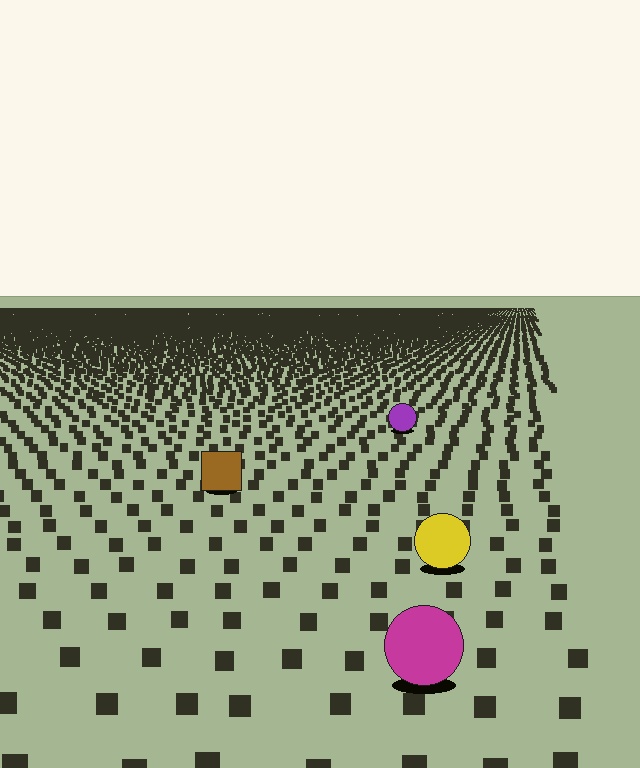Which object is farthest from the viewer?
The purple circle is farthest from the viewer. It appears smaller and the ground texture around it is denser.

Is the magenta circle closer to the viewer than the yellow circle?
Yes. The magenta circle is closer — you can tell from the texture gradient: the ground texture is coarser near it.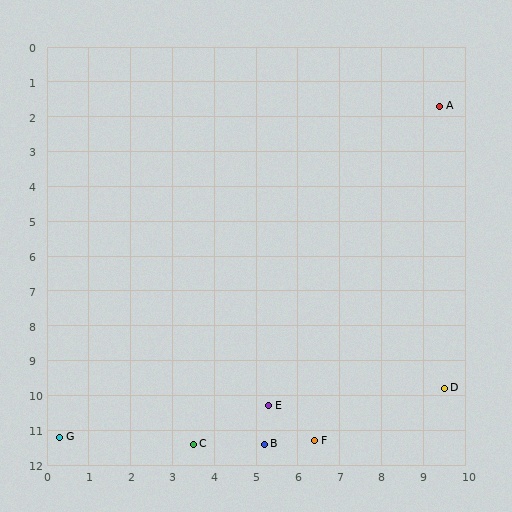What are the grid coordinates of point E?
Point E is at approximately (5.3, 10.3).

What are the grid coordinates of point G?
Point G is at approximately (0.3, 11.2).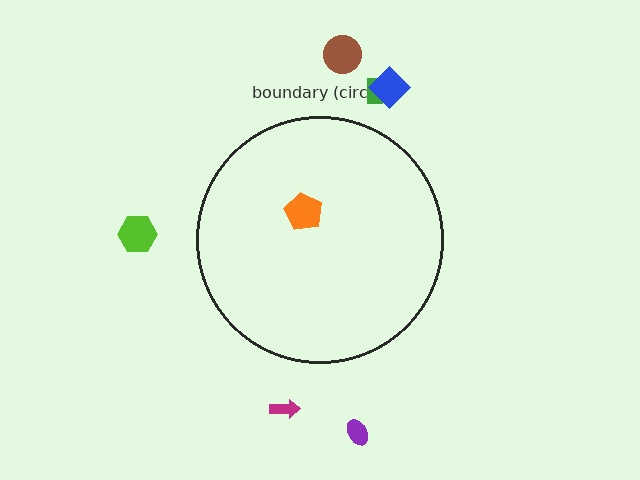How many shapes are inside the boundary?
1 inside, 6 outside.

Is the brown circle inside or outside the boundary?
Outside.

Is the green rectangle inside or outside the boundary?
Outside.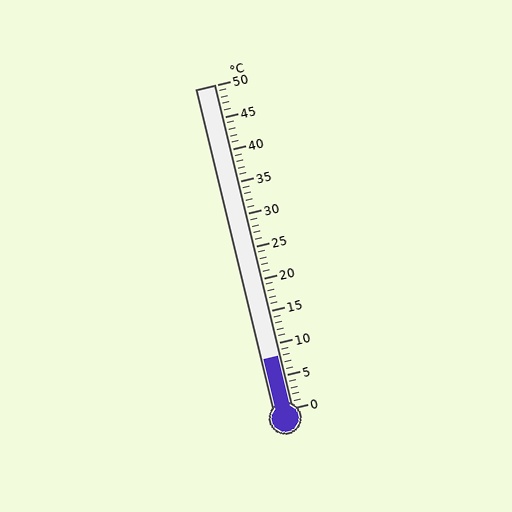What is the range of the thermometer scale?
The thermometer scale ranges from 0°C to 50°C.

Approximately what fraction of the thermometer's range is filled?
The thermometer is filled to approximately 15% of its range.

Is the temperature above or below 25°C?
The temperature is below 25°C.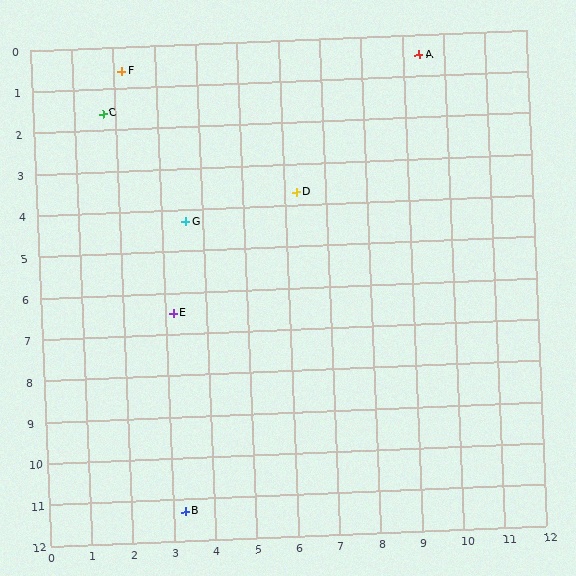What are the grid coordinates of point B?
Point B is at approximately (3.3, 11.3).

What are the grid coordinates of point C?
Point C is at approximately (1.7, 1.6).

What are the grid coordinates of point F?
Point F is at approximately (2.2, 0.6).